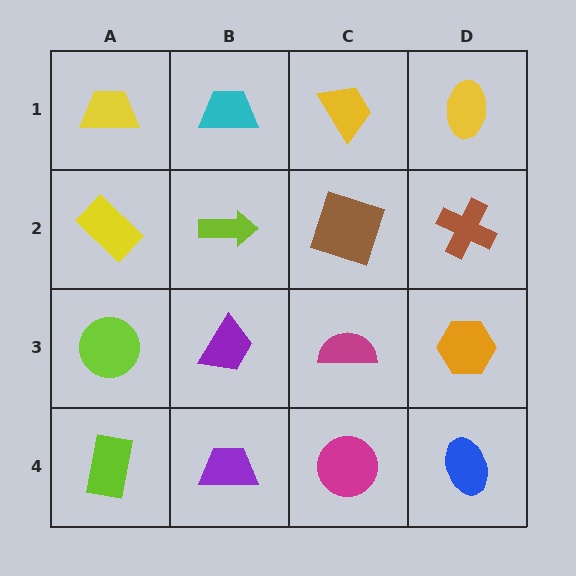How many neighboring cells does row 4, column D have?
2.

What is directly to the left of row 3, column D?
A magenta semicircle.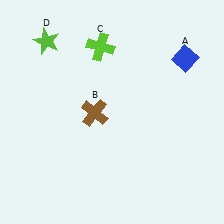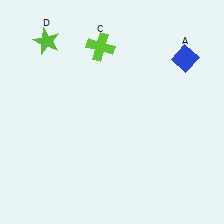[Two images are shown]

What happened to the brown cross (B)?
The brown cross (B) was removed in Image 2. It was in the bottom-left area of Image 1.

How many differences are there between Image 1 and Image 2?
There is 1 difference between the two images.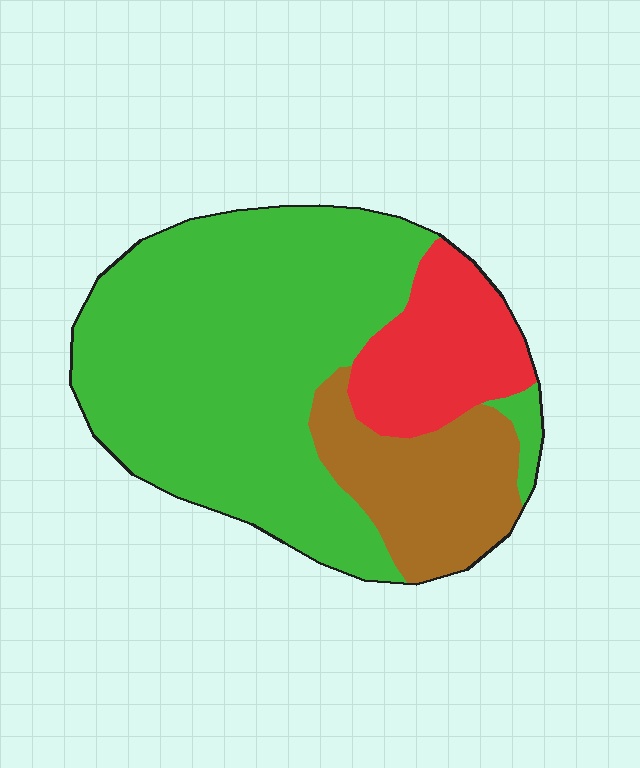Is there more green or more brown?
Green.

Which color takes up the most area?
Green, at roughly 65%.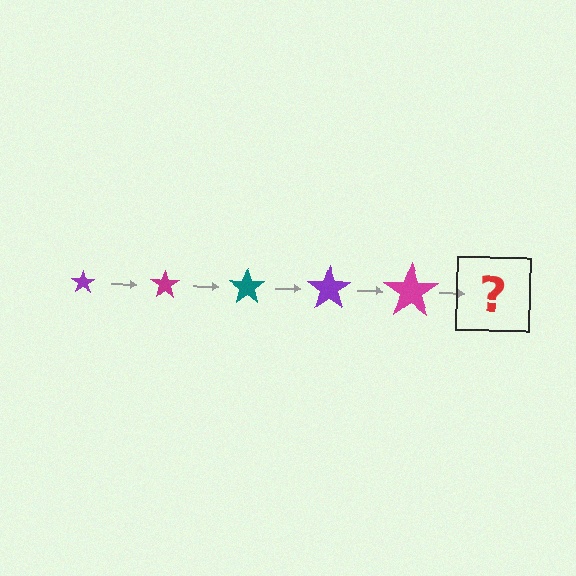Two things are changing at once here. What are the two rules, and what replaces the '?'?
The two rules are that the star grows larger each step and the color cycles through purple, magenta, and teal. The '?' should be a teal star, larger than the previous one.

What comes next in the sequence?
The next element should be a teal star, larger than the previous one.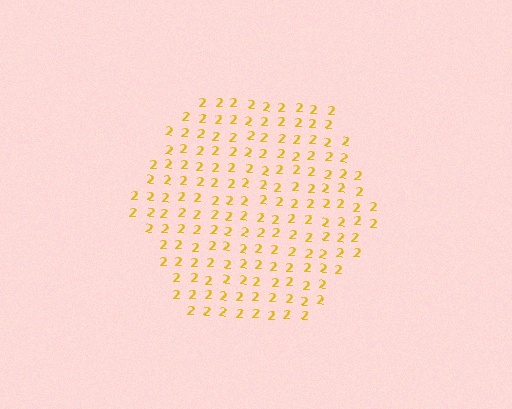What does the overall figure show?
The overall figure shows a hexagon.